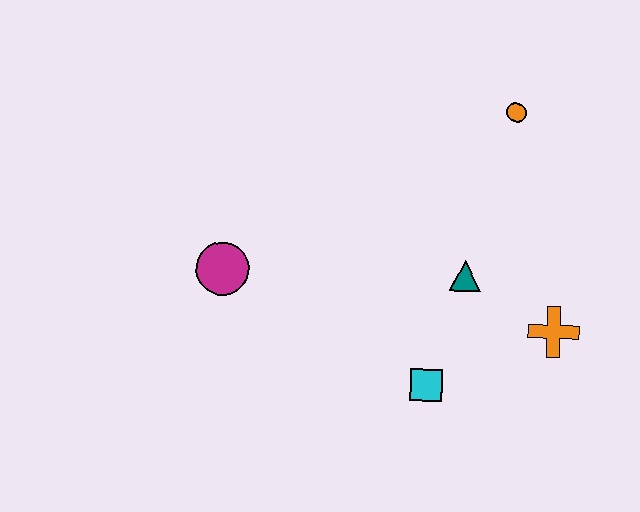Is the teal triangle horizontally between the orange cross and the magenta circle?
Yes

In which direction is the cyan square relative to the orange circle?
The cyan square is below the orange circle.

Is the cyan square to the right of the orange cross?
No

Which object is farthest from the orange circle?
The magenta circle is farthest from the orange circle.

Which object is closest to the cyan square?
The teal triangle is closest to the cyan square.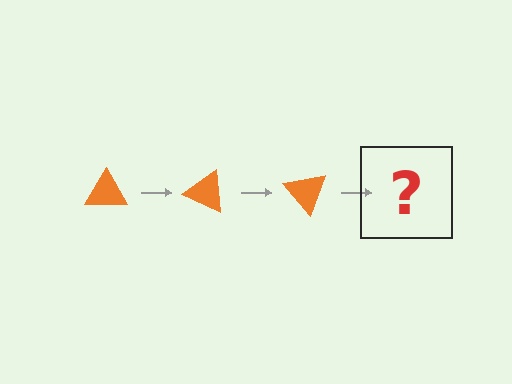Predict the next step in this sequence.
The next step is an orange triangle rotated 75 degrees.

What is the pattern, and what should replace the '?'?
The pattern is that the triangle rotates 25 degrees each step. The '?' should be an orange triangle rotated 75 degrees.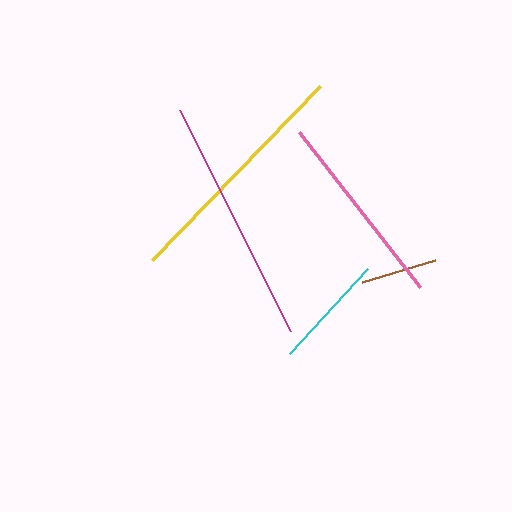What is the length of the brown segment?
The brown segment is approximately 76 pixels long.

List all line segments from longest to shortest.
From longest to shortest: magenta, yellow, pink, cyan, brown.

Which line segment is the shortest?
The brown line is the shortest at approximately 76 pixels.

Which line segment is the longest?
The magenta line is the longest at approximately 247 pixels.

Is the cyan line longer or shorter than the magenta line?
The magenta line is longer than the cyan line.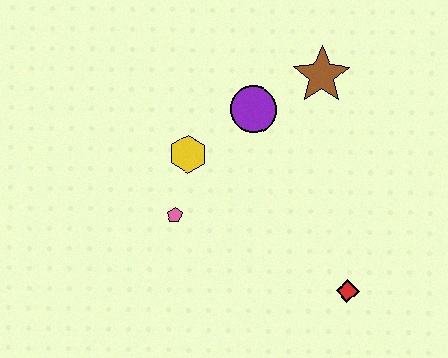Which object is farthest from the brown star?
The red diamond is farthest from the brown star.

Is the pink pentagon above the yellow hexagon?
No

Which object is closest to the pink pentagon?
The yellow hexagon is closest to the pink pentagon.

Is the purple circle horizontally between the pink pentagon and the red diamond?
Yes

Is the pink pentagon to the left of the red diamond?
Yes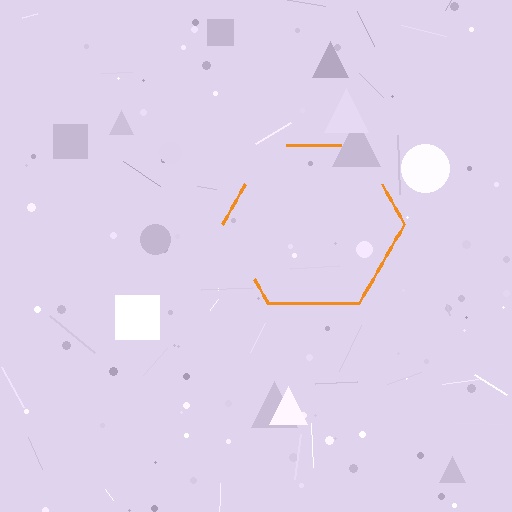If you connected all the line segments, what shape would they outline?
They would outline a hexagon.